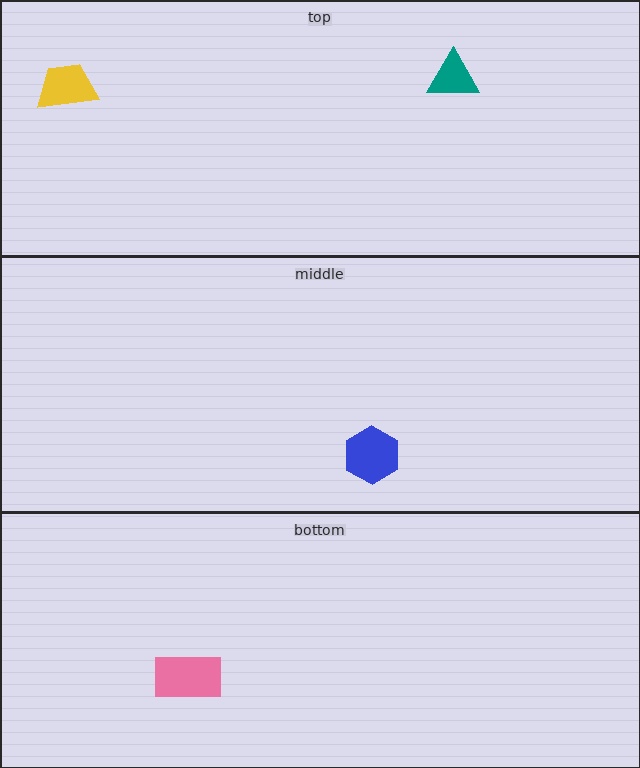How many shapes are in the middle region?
1.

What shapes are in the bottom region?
The pink rectangle.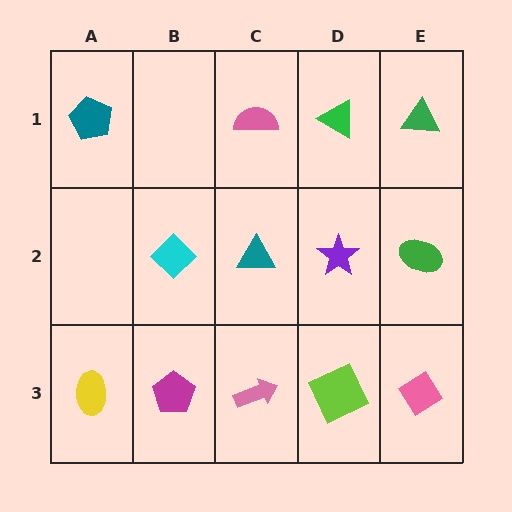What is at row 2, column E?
A green ellipse.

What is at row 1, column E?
A green triangle.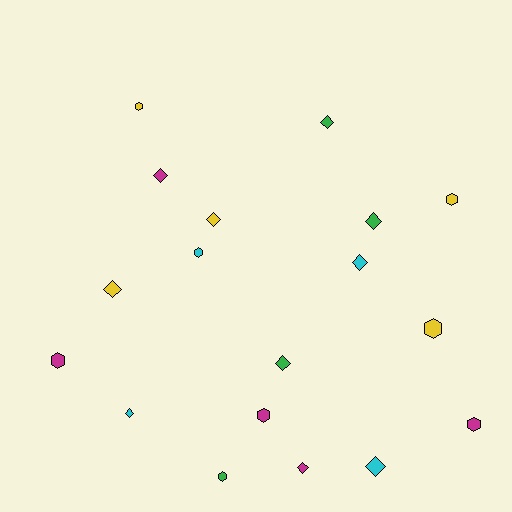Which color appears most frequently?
Yellow, with 5 objects.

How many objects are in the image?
There are 18 objects.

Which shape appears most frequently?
Diamond, with 10 objects.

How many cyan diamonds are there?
There are 3 cyan diamonds.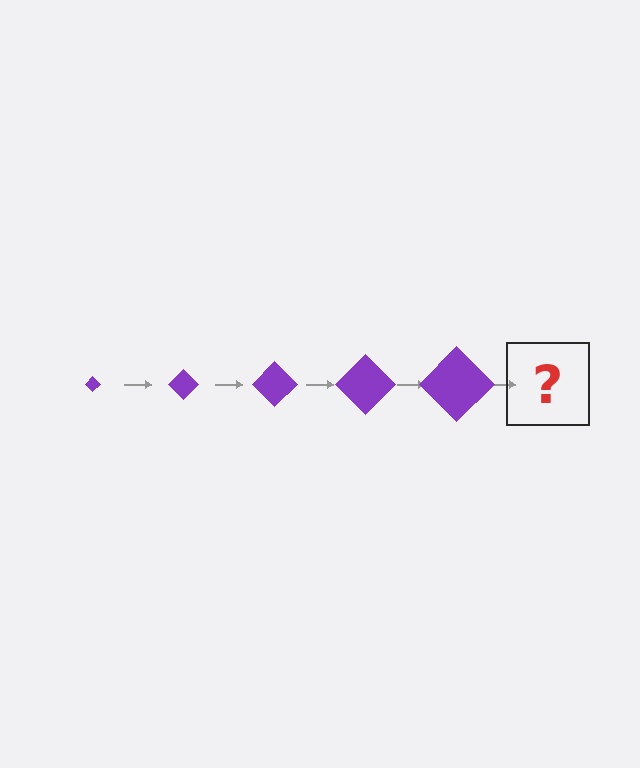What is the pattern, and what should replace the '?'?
The pattern is that the diamond gets progressively larger each step. The '?' should be a purple diamond, larger than the previous one.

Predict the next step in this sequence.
The next step is a purple diamond, larger than the previous one.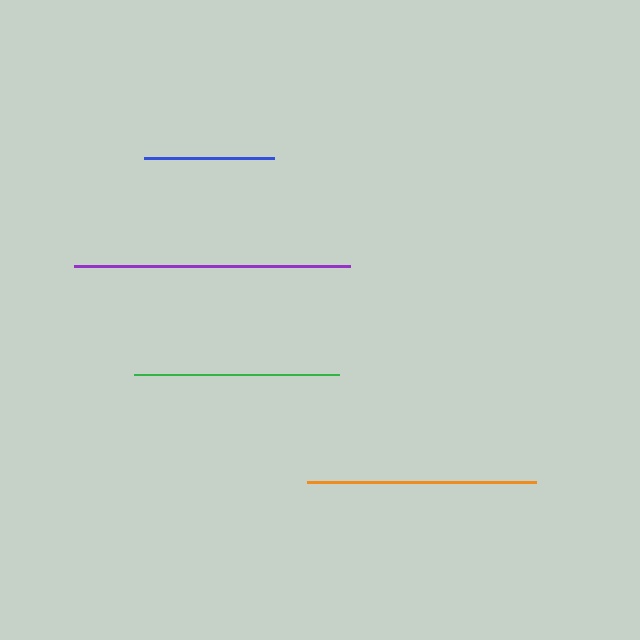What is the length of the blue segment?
The blue segment is approximately 130 pixels long.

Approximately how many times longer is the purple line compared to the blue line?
The purple line is approximately 2.1 times the length of the blue line.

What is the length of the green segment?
The green segment is approximately 205 pixels long.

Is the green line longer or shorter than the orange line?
The orange line is longer than the green line.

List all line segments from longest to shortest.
From longest to shortest: purple, orange, green, blue.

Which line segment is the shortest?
The blue line is the shortest at approximately 130 pixels.